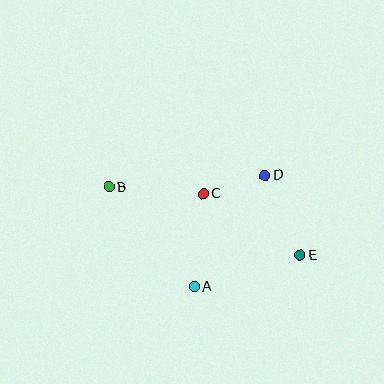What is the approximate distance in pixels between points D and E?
The distance between D and E is approximately 87 pixels.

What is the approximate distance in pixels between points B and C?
The distance between B and C is approximately 95 pixels.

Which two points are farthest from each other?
Points B and E are farthest from each other.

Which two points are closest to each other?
Points C and D are closest to each other.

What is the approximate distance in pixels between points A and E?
The distance between A and E is approximately 111 pixels.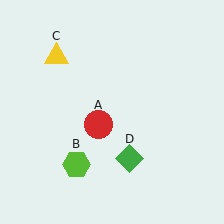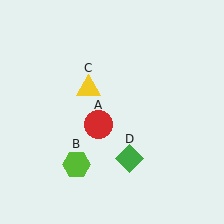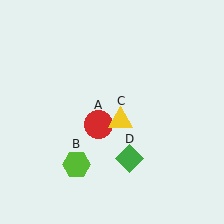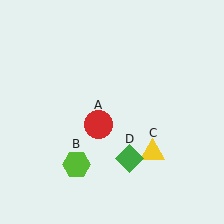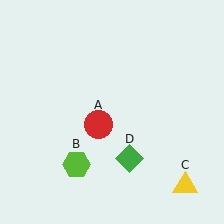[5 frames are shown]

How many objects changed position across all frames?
1 object changed position: yellow triangle (object C).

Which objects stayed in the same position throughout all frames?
Red circle (object A) and lime hexagon (object B) and green diamond (object D) remained stationary.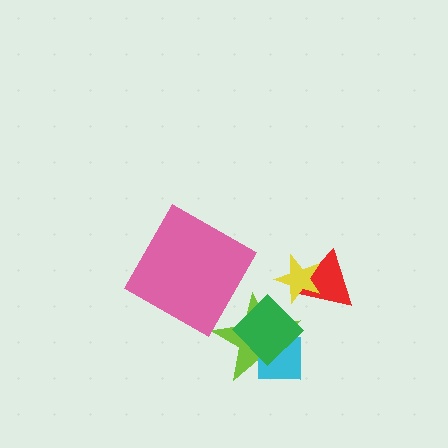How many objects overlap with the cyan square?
2 objects overlap with the cyan square.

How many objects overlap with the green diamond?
2 objects overlap with the green diamond.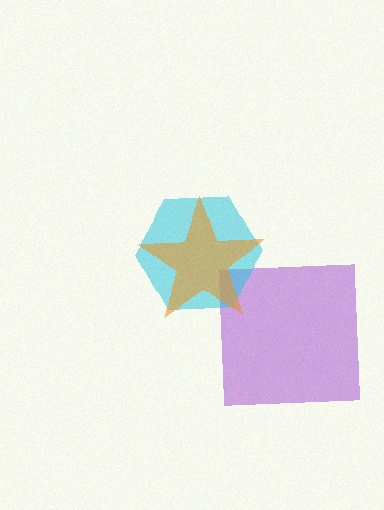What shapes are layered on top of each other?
The layered shapes are: a purple square, a cyan hexagon, an orange star.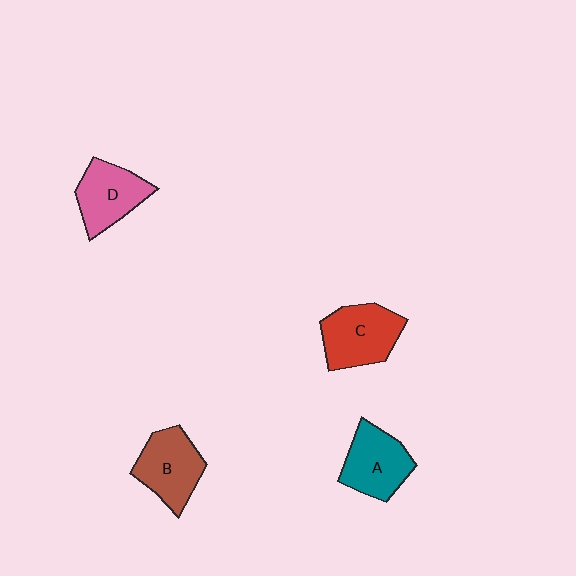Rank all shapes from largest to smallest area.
From largest to smallest: C (red), B (brown), A (teal), D (pink).